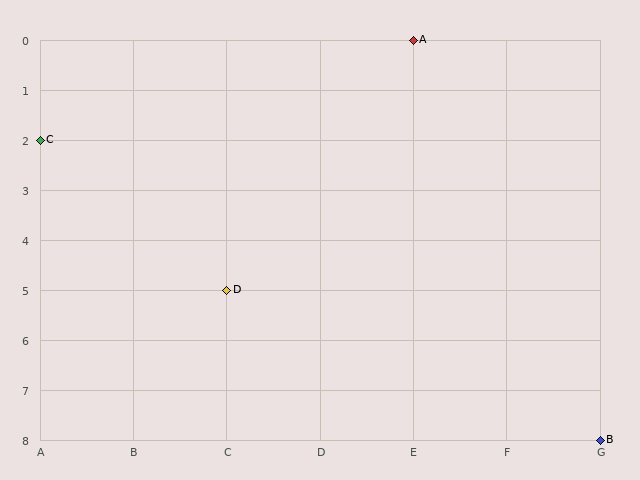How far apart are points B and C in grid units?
Points B and C are 6 columns and 6 rows apart (about 8.5 grid units diagonally).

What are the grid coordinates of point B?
Point B is at grid coordinates (G, 8).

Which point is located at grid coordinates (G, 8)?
Point B is at (G, 8).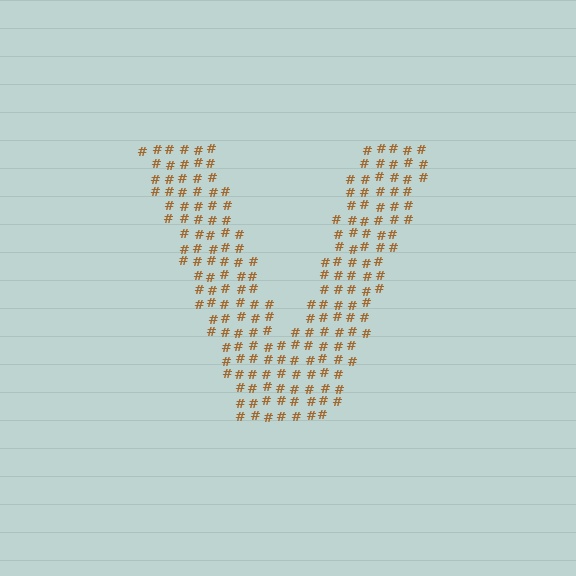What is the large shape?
The large shape is the letter V.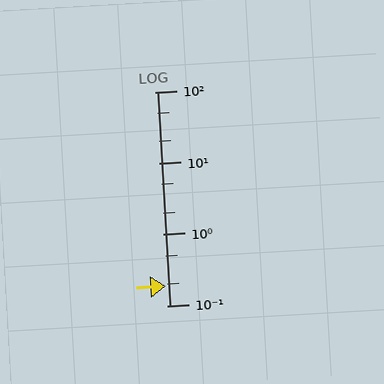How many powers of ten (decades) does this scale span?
The scale spans 3 decades, from 0.1 to 100.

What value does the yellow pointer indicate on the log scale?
The pointer indicates approximately 0.19.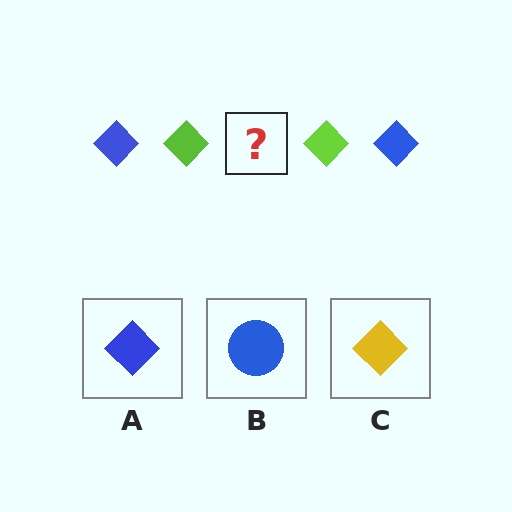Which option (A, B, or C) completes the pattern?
A.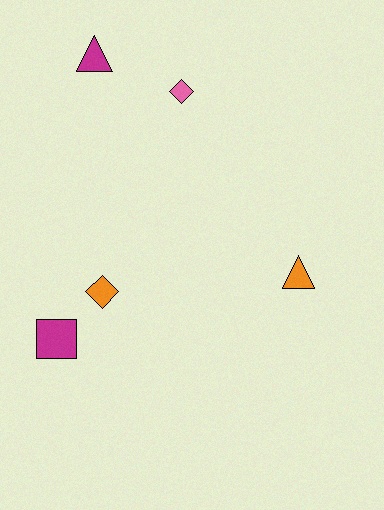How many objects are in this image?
There are 5 objects.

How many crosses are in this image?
There are no crosses.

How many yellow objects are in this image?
There are no yellow objects.